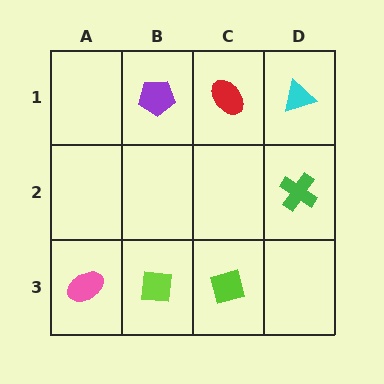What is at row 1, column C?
A red ellipse.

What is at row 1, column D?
A cyan triangle.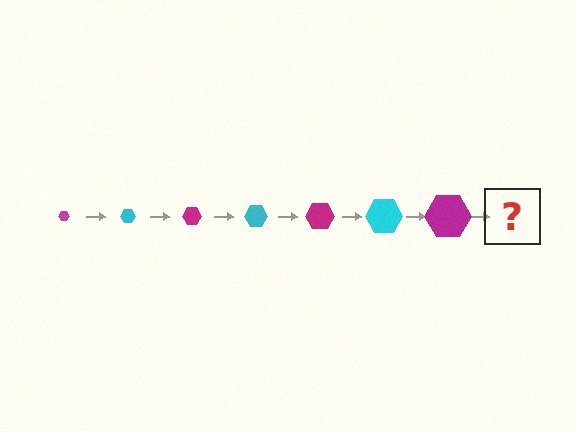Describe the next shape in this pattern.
It should be a cyan hexagon, larger than the previous one.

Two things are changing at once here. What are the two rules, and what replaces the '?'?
The two rules are that the hexagon grows larger each step and the color cycles through magenta and cyan. The '?' should be a cyan hexagon, larger than the previous one.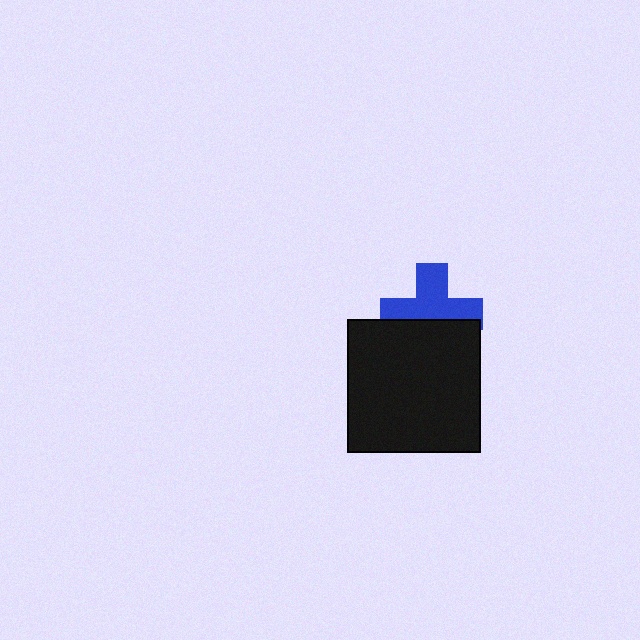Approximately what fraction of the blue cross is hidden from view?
Roughly 39% of the blue cross is hidden behind the black square.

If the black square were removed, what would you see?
You would see the complete blue cross.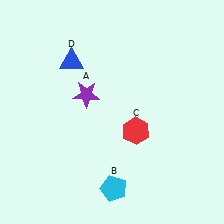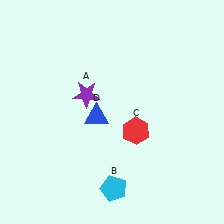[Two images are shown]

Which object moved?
The blue triangle (D) moved down.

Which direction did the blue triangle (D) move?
The blue triangle (D) moved down.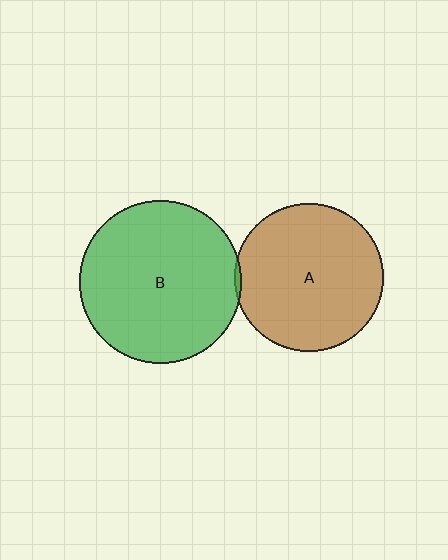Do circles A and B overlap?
Yes.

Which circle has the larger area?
Circle B (green).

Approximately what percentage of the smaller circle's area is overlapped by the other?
Approximately 5%.